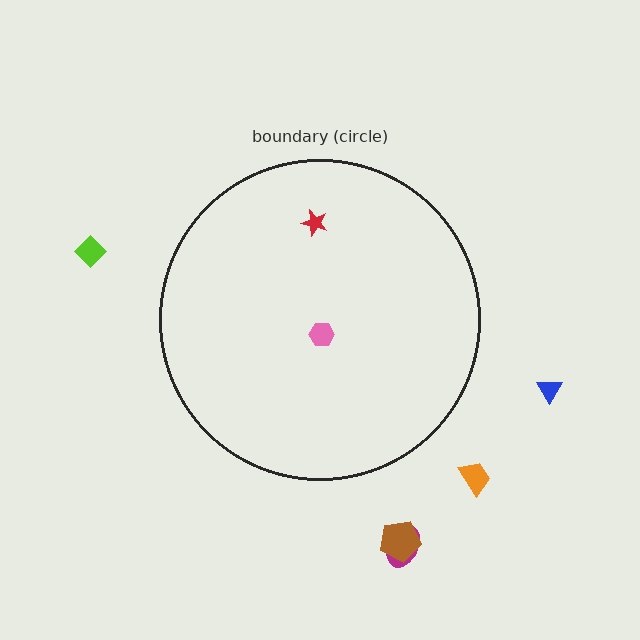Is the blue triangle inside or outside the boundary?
Outside.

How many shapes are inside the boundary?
2 inside, 5 outside.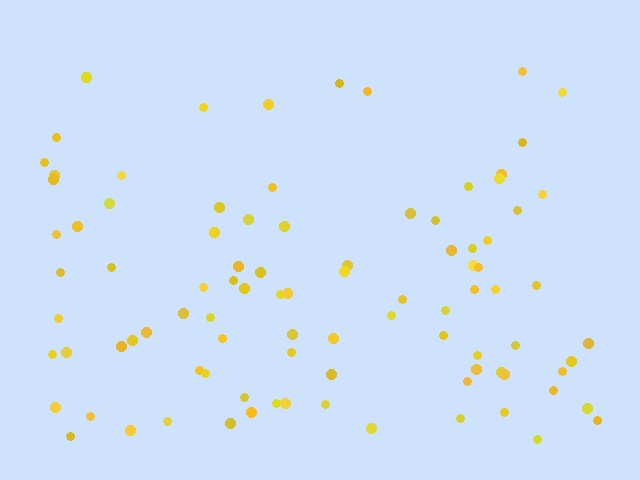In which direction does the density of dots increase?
From top to bottom, with the bottom side densest.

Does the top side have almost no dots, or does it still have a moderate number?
Still a moderate number, just noticeably fewer than the bottom.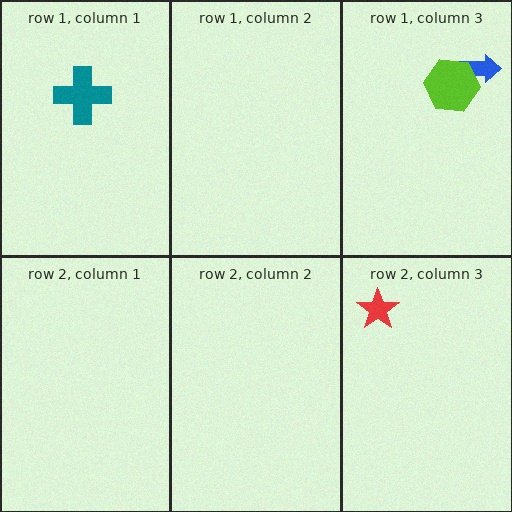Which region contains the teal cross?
The row 1, column 1 region.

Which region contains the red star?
The row 2, column 3 region.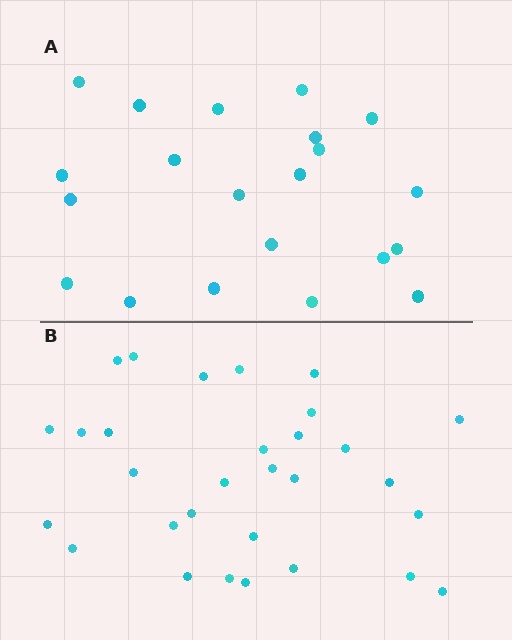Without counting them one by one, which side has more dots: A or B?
Region B (the bottom region) has more dots.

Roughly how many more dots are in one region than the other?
Region B has roughly 8 or so more dots than region A.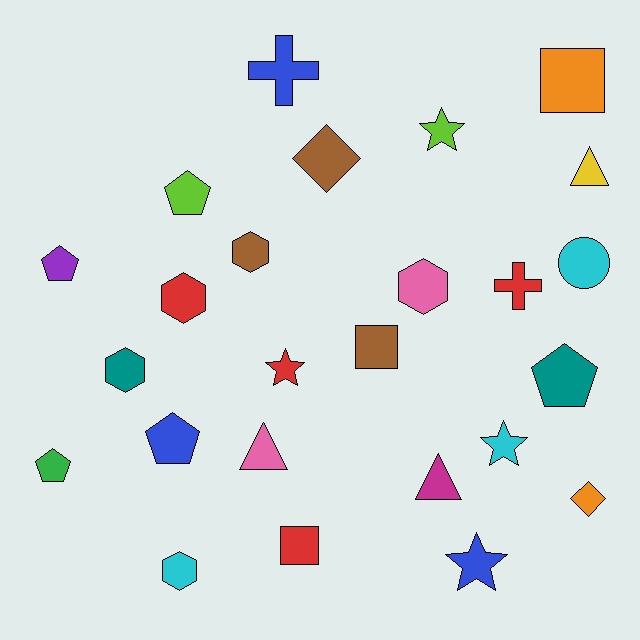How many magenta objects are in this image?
There is 1 magenta object.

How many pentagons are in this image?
There are 5 pentagons.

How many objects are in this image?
There are 25 objects.